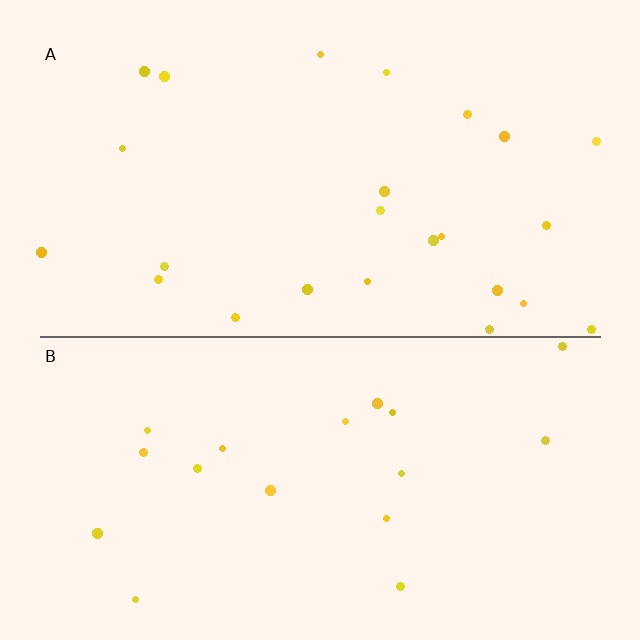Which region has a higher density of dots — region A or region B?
A (the top).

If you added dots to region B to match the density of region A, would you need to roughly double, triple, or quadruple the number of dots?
Approximately double.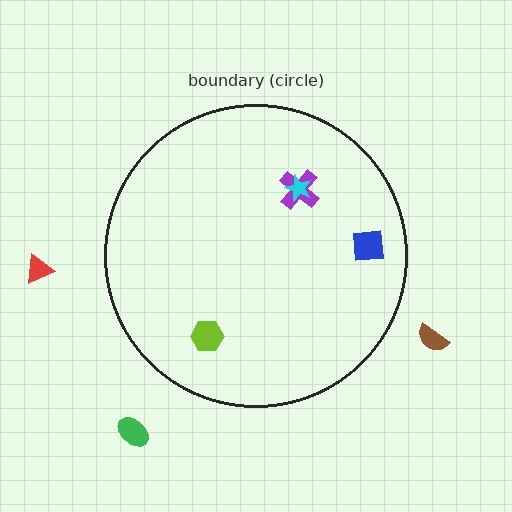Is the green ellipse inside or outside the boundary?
Outside.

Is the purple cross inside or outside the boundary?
Inside.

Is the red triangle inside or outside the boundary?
Outside.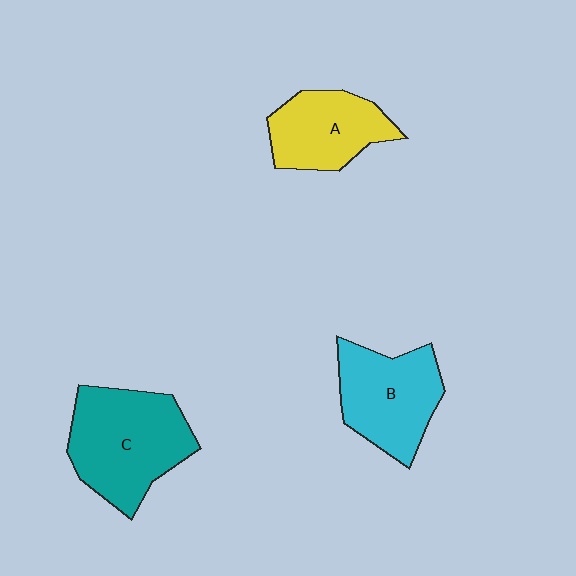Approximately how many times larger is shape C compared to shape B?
Approximately 1.2 times.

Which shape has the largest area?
Shape C (teal).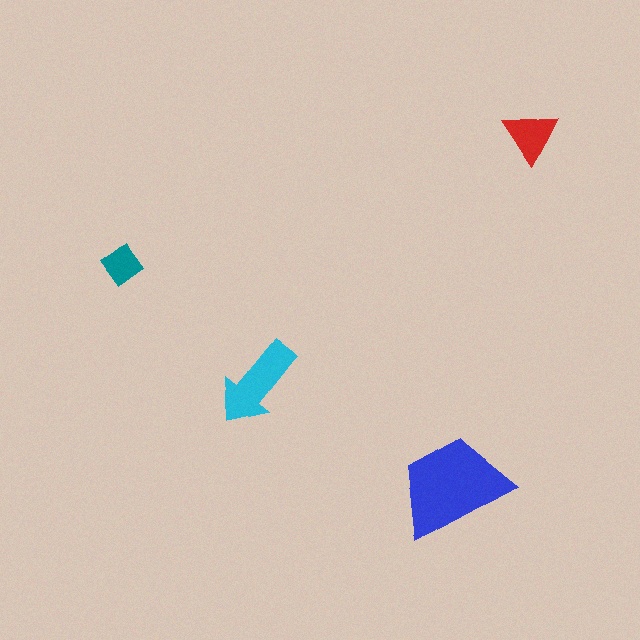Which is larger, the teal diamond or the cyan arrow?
The cyan arrow.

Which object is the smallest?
The teal diamond.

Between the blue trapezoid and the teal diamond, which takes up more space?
The blue trapezoid.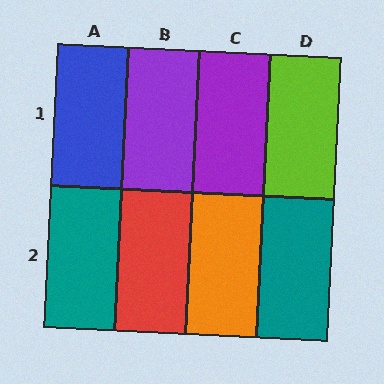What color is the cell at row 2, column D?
Teal.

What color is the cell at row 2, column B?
Red.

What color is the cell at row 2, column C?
Orange.